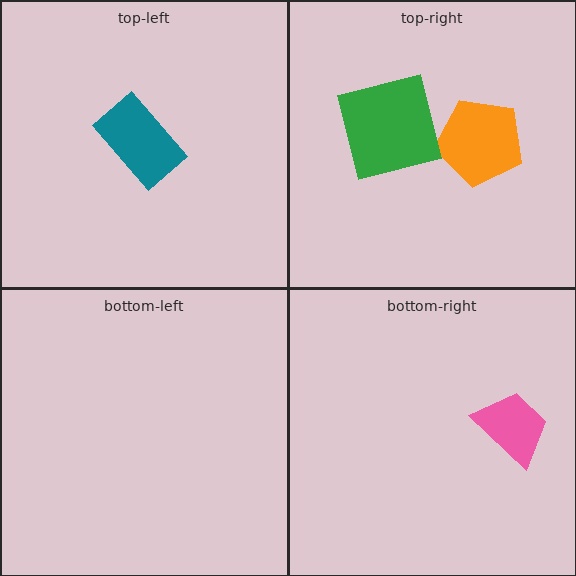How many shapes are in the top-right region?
2.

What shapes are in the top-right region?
The orange pentagon, the green square.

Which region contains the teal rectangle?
The top-left region.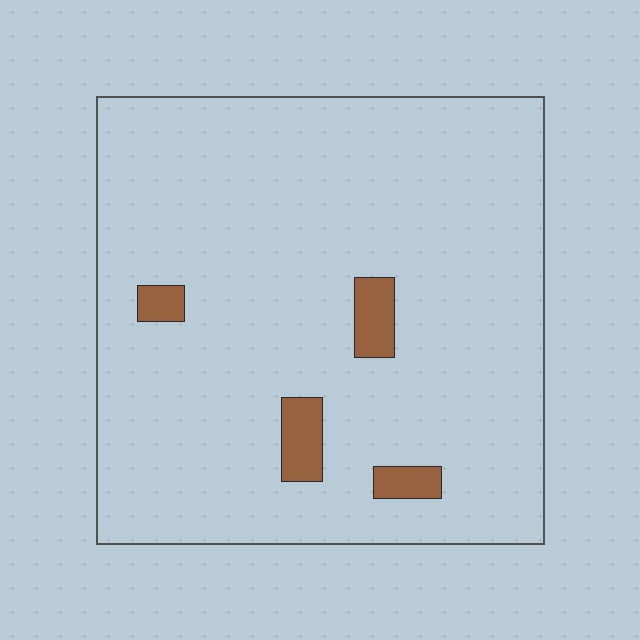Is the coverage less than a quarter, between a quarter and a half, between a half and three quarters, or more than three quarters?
Less than a quarter.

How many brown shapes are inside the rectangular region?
4.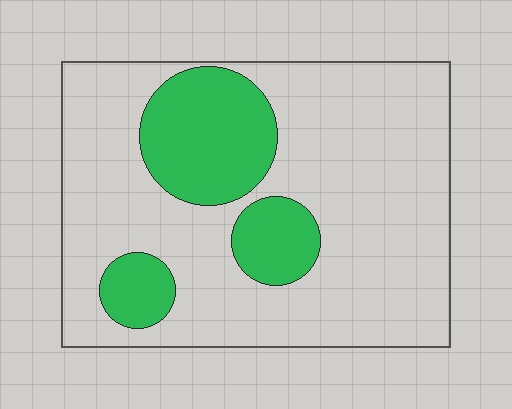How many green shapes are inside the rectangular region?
3.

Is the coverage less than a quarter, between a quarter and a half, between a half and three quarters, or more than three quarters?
Less than a quarter.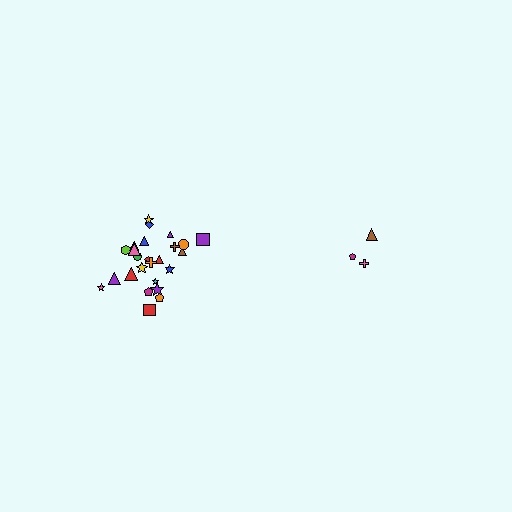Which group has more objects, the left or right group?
The left group.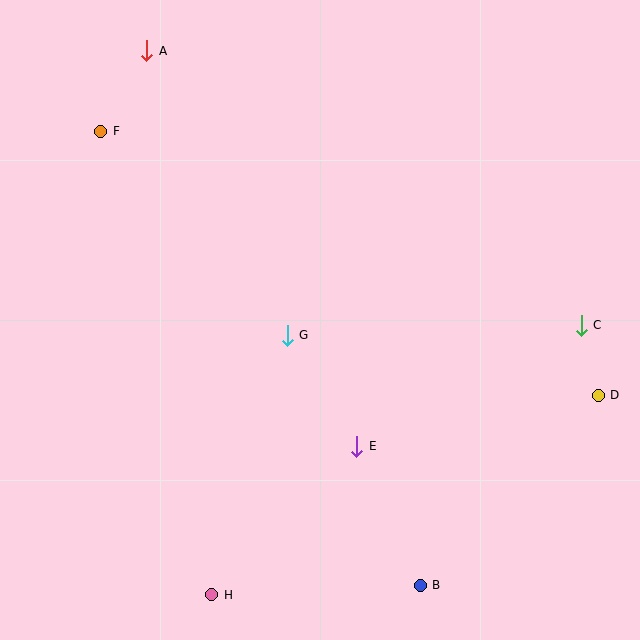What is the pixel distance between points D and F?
The distance between D and F is 563 pixels.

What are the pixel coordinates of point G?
Point G is at (287, 335).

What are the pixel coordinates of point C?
Point C is at (581, 325).